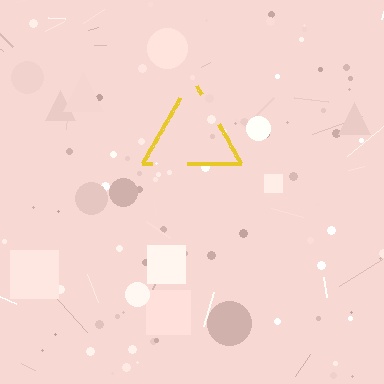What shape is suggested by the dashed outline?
The dashed outline suggests a triangle.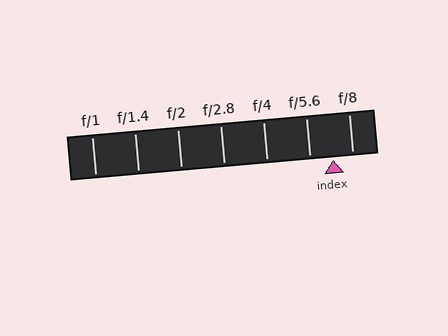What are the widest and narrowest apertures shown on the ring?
The widest aperture shown is f/1 and the narrowest is f/8.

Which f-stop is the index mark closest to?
The index mark is closest to f/8.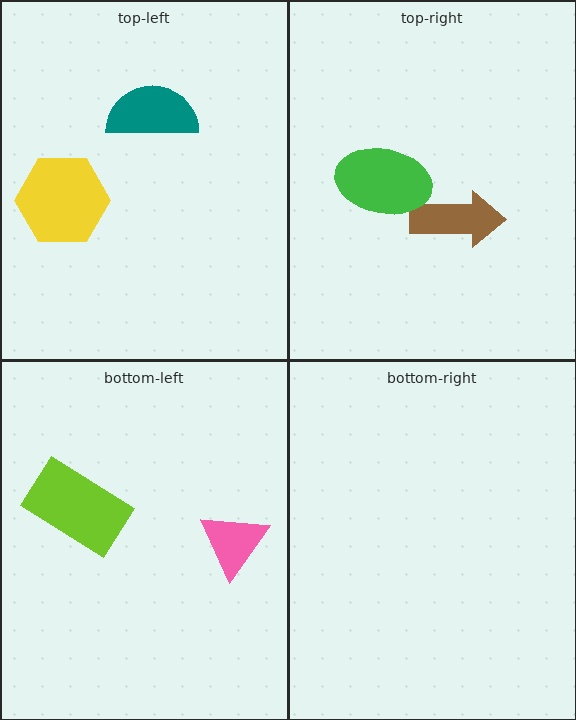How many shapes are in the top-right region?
2.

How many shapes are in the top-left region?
2.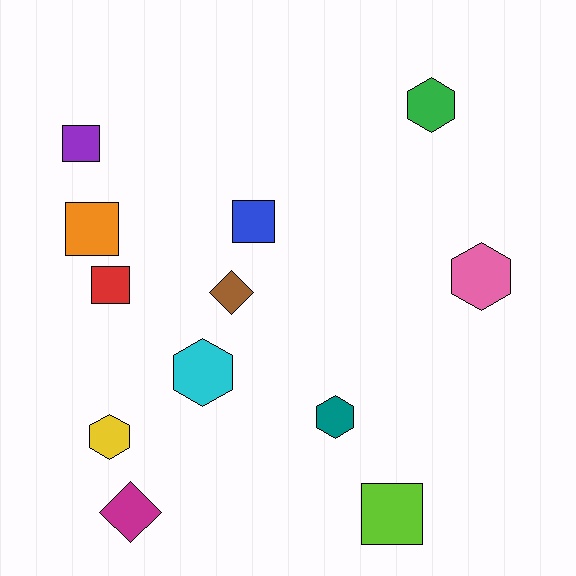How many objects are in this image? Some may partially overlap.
There are 12 objects.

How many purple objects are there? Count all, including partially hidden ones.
There is 1 purple object.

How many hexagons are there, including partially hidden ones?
There are 5 hexagons.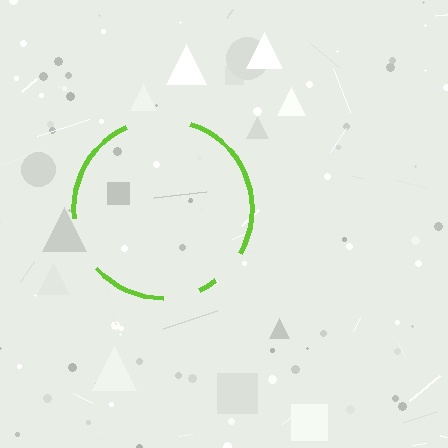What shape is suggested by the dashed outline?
The dashed outline suggests a circle.